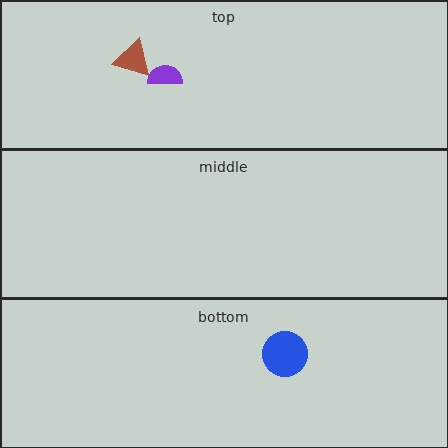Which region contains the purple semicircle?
The top region.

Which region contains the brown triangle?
The top region.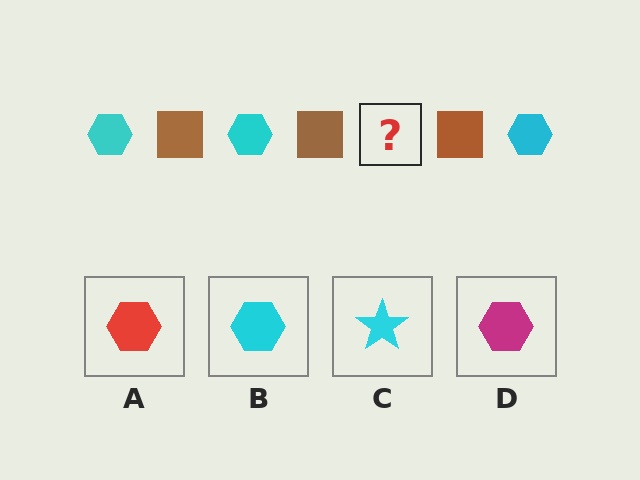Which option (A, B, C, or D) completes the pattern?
B.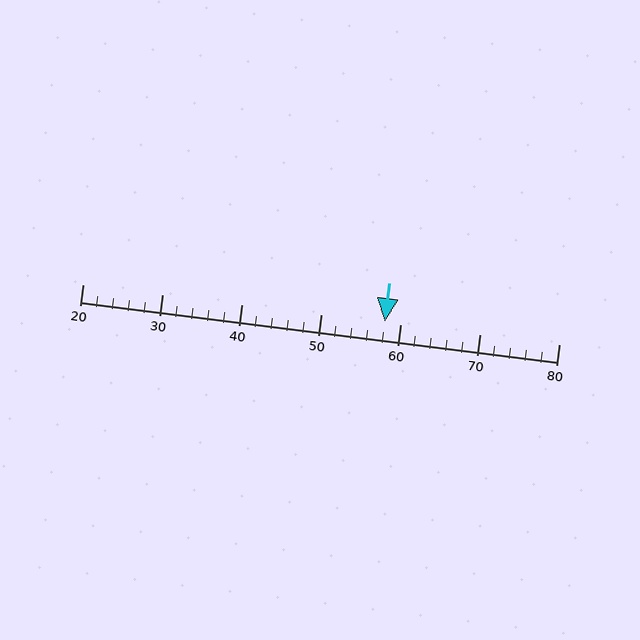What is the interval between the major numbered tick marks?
The major tick marks are spaced 10 units apart.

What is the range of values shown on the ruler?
The ruler shows values from 20 to 80.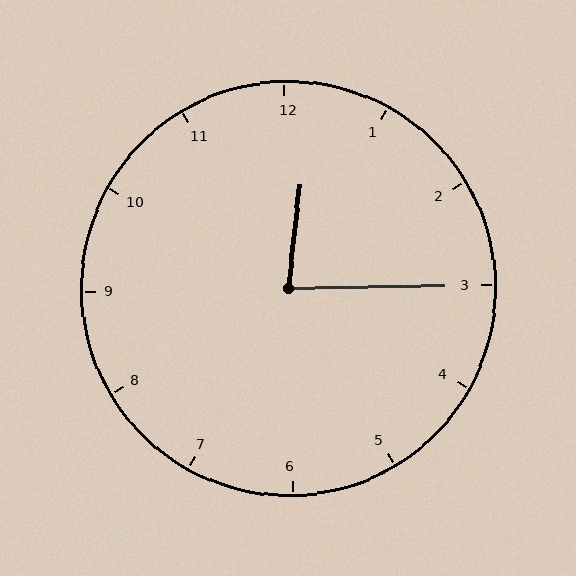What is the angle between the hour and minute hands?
Approximately 82 degrees.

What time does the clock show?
12:15.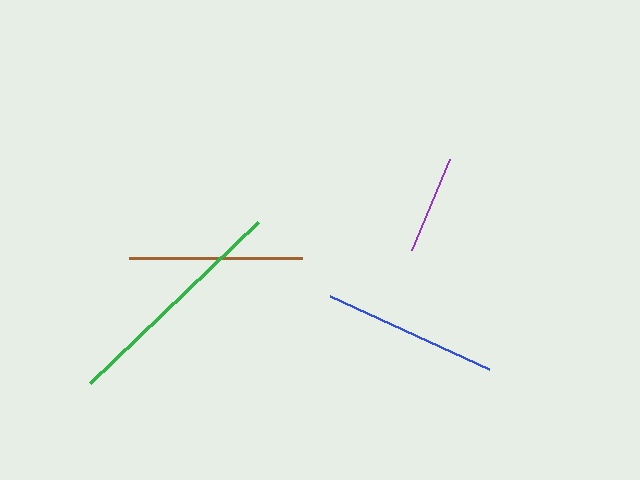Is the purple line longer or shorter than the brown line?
The brown line is longer than the purple line.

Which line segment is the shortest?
The purple line is the shortest at approximately 98 pixels.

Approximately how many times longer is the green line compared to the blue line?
The green line is approximately 1.3 times the length of the blue line.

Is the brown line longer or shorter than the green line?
The green line is longer than the brown line.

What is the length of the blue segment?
The blue segment is approximately 175 pixels long.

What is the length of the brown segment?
The brown segment is approximately 173 pixels long.